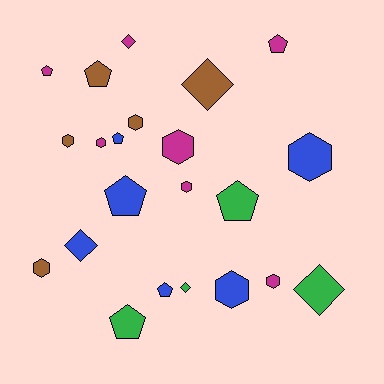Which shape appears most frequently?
Hexagon, with 9 objects.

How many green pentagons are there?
There are 2 green pentagons.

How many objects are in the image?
There are 22 objects.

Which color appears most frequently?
Magenta, with 7 objects.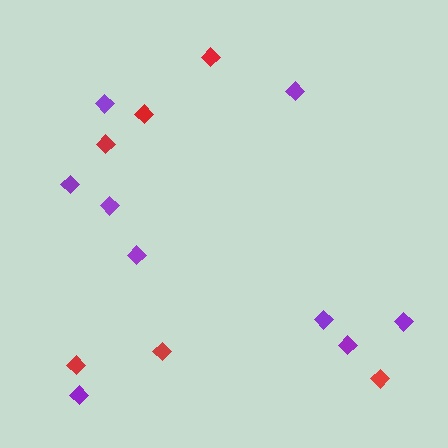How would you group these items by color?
There are 2 groups: one group of red diamonds (6) and one group of purple diamonds (9).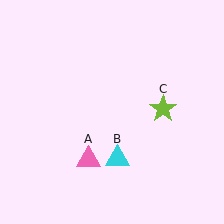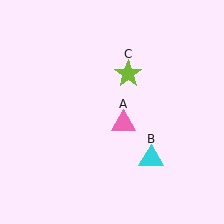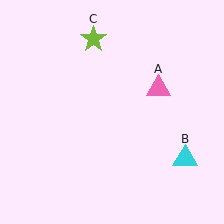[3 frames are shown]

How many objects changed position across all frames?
3 objects changed position: pink triangle (object A), cyan triangle (object B), lime star (object C).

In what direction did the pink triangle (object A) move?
The pink triangle (object A) moved up and to the right.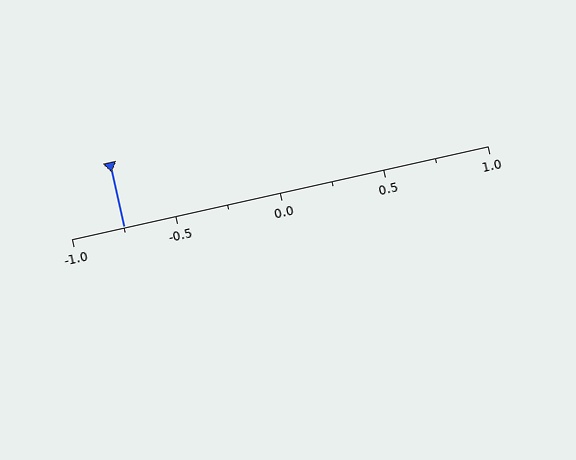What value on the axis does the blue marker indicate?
The marker indicates approximately -0.75.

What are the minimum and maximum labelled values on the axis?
The axis runs from -1.0 to 1.0.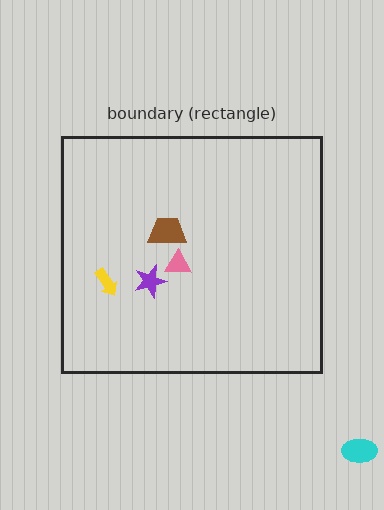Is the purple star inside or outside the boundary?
Inside.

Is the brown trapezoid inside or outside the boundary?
Inside.